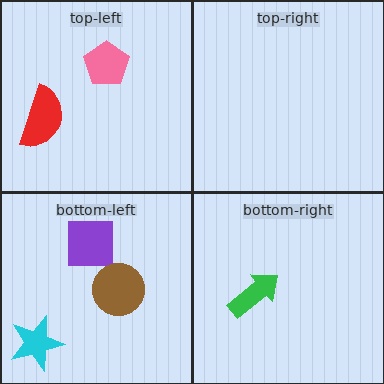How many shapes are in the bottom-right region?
1.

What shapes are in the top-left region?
The red semicircle, the pink pentagon.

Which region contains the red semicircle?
The top-left region.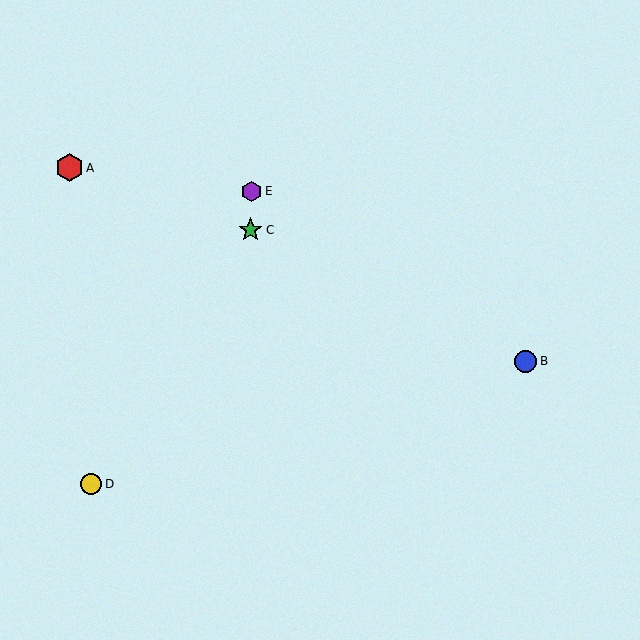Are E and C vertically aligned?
Yes, both are at x≈251.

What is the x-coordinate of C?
Object C is at x≈251.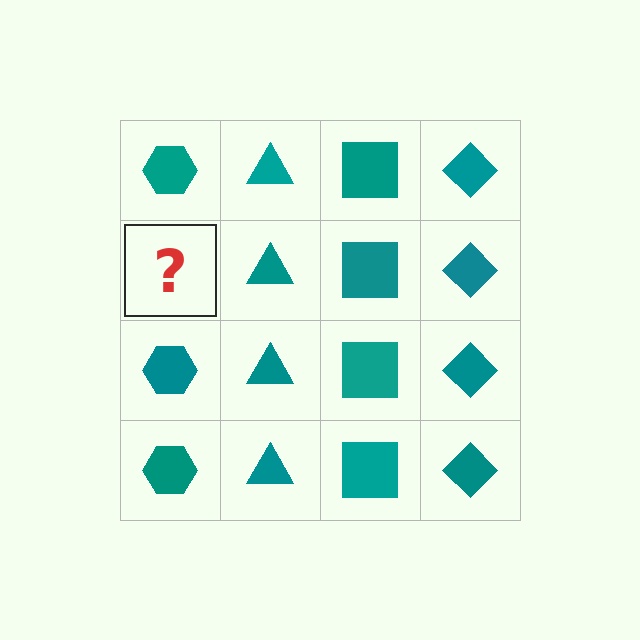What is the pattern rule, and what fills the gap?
The rule is that each column has a consistent shape. The gap should be filled with a teal hexagon.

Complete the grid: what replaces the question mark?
The question mark should be replaced with a teal hexagon.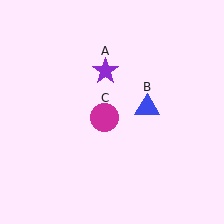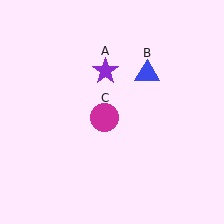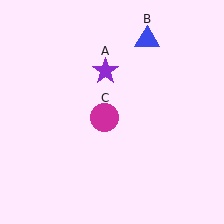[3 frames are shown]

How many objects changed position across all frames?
1 object changed position: blue triangle (object B).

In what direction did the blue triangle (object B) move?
The blue triangle (object B) moved up.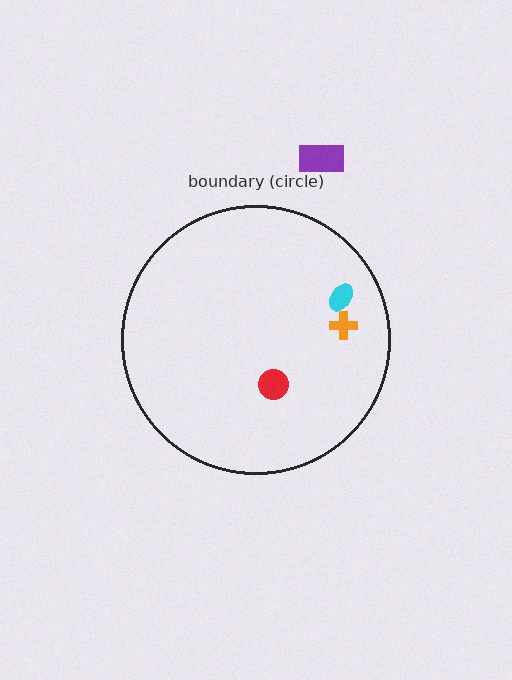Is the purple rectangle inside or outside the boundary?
Outside.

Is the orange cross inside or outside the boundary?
Inside.